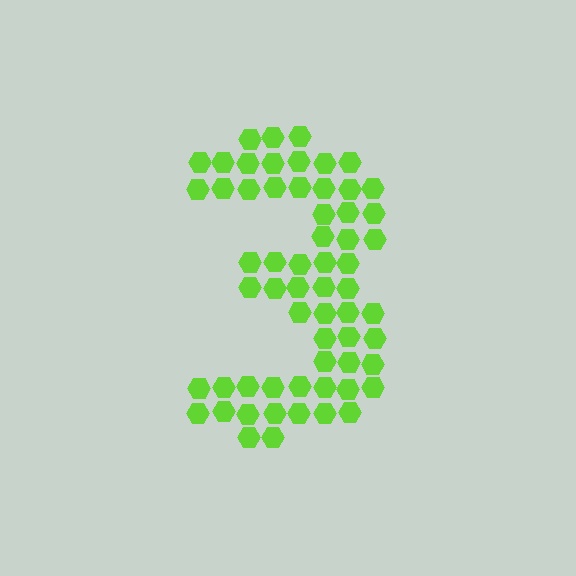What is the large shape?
The large shape is the digit 3.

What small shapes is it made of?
It is made of small hexagons.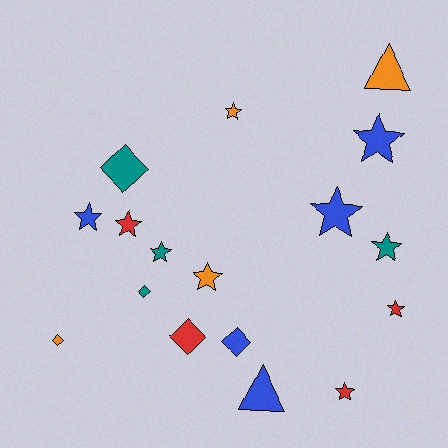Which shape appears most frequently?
Star, with 10 objects.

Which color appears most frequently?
Blue, with 5 objects.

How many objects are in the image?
There are 17 objects.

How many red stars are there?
There are 3 red stars.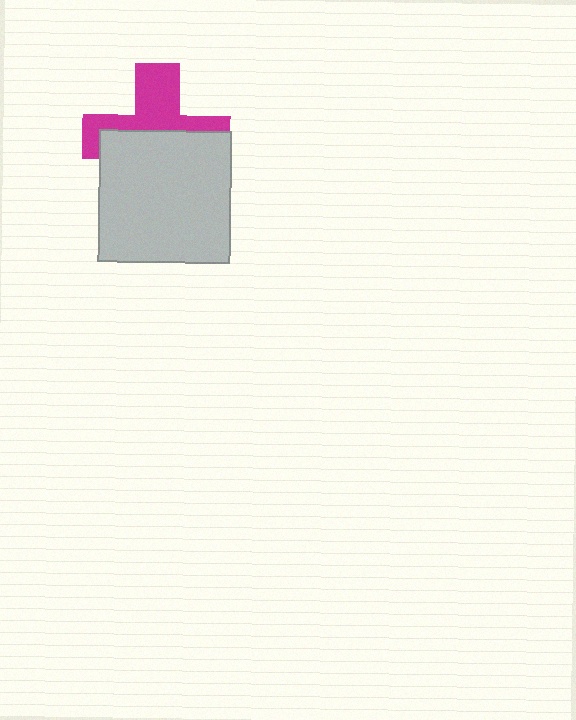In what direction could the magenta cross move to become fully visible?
The magenta cross could move up. That would shift it out from behind the light gray square entirely.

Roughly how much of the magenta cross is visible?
A small part of it is visible (roughly 44%).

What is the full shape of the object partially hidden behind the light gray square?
The partially hidden object is a magenta cross.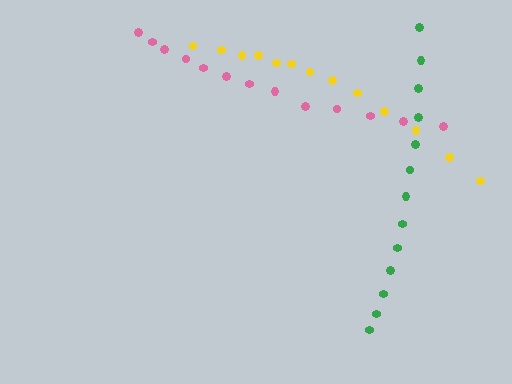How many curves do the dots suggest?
There are 3 distinct paths.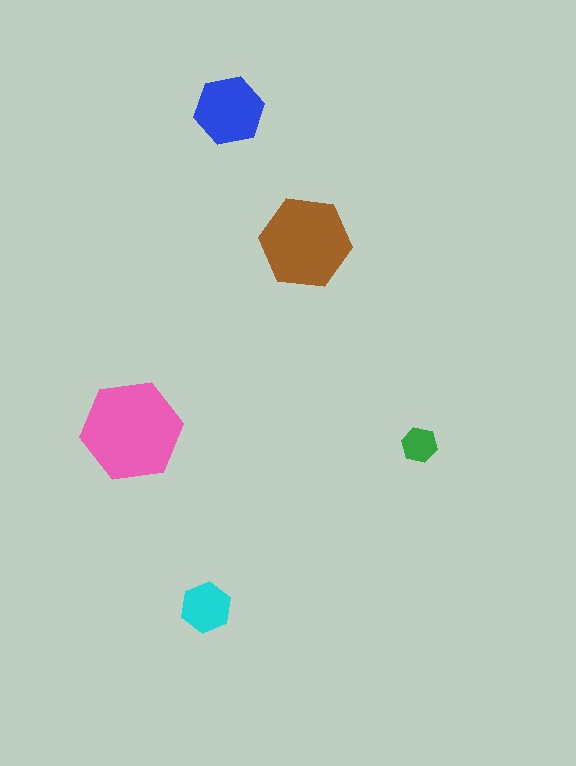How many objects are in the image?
There are 5 objects in the image.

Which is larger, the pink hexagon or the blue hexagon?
The pink one.